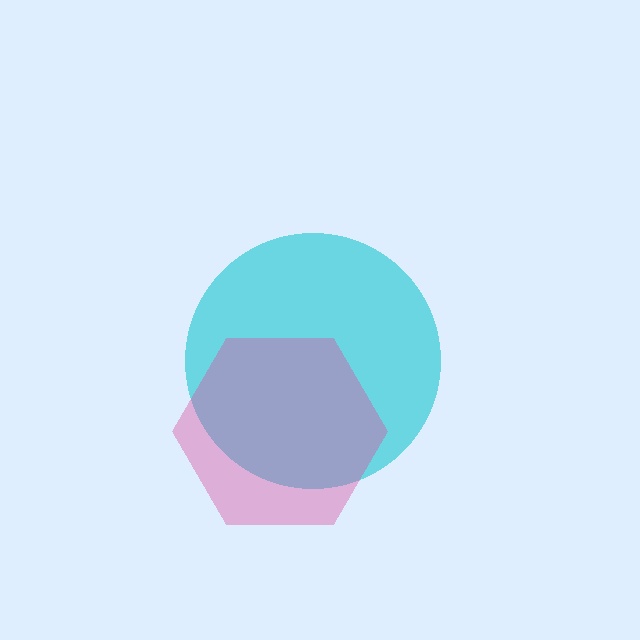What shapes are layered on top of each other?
The layered shapes are: a cyan circle, a pink hexagon.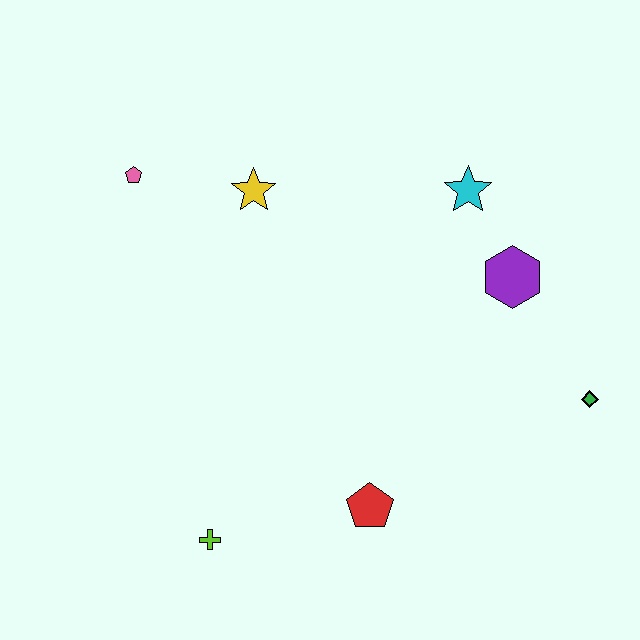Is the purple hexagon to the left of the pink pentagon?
No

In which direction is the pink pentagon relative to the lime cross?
The pink pentagon is above the lime cross.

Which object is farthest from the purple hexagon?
The lime cross is farthest from the purple hexagon.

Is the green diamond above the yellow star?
No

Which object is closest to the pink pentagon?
The yellow star is closest to the pink pentagon.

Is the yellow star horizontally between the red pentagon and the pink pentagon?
Yes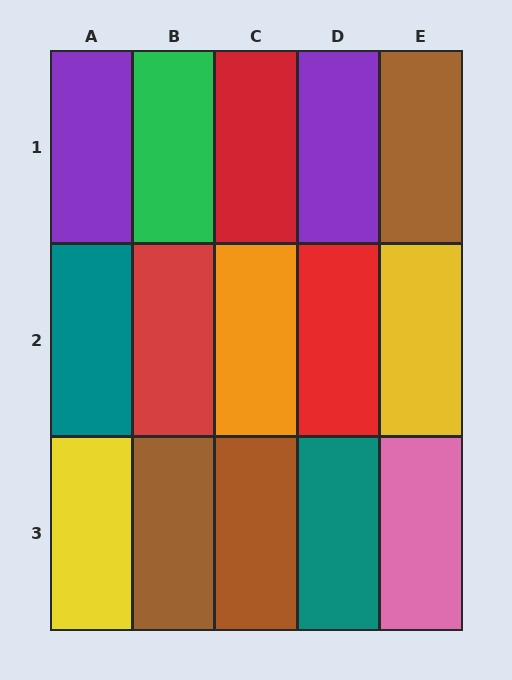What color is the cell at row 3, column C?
Brown.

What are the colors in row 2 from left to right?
Teal, red, orange, red, yellow.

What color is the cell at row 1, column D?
Purple.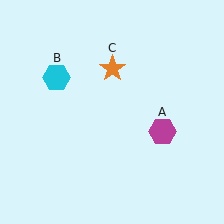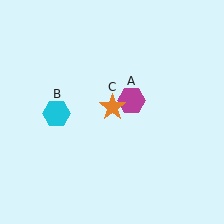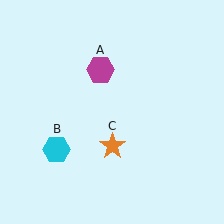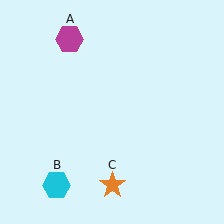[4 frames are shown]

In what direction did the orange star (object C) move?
The orange star (object C) moved down.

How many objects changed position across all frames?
3 objects changed position: magenta hexagon (object A), cyan hexagon (object B), orange star (object C).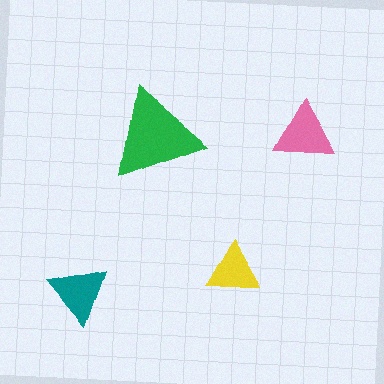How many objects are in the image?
There are 4 objects in the image.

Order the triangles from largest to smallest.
the green one, the pink one, the teal one, the yellow one.